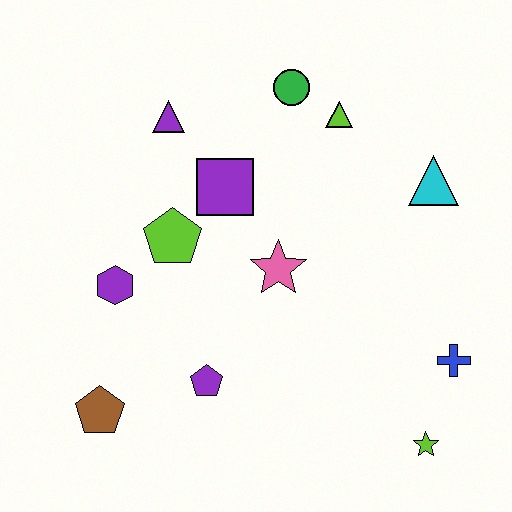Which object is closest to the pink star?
The purple square is closest to the pink star.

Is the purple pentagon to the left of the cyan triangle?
Yes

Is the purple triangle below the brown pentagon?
No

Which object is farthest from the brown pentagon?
The cyan triangle is farthest from the brown pentagon.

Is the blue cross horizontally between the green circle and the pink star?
No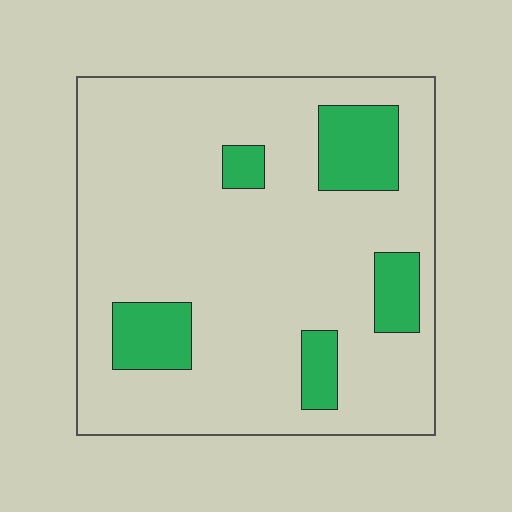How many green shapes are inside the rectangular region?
5.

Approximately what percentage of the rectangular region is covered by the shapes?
Approximately 15%.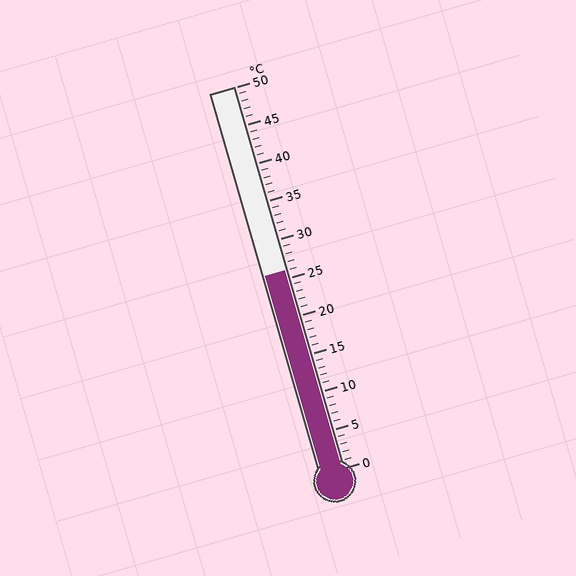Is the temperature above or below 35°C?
The temperature is below 35°C.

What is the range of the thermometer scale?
The thermometer scale ranges from 0°C to 50°C.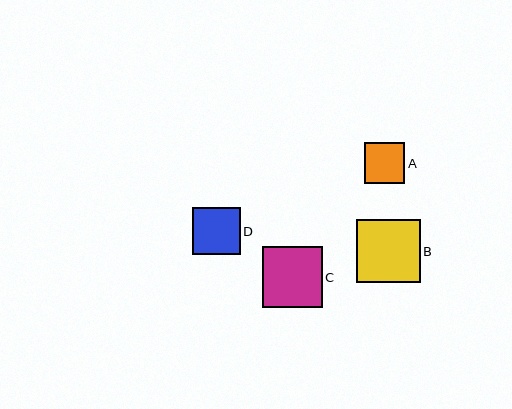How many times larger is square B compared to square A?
Square B is approximately 1.6 times the size of square A.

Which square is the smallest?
Square A is the smallest with a size of approximately 40 pixels.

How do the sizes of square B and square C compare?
Square B and square C are approximately the same size.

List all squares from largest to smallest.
From largest to smallest: B, C, D, A.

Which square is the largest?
Square B is the largest with a size of approximately 64 pixels.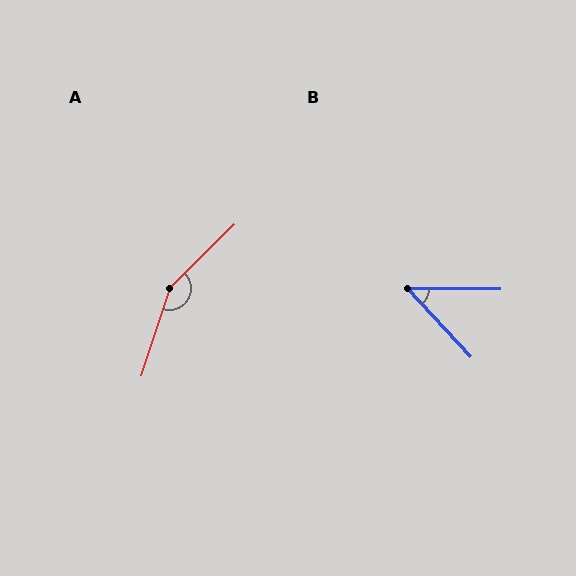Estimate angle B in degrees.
Approximately 47 degrees.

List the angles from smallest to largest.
B (47°), A (153°).